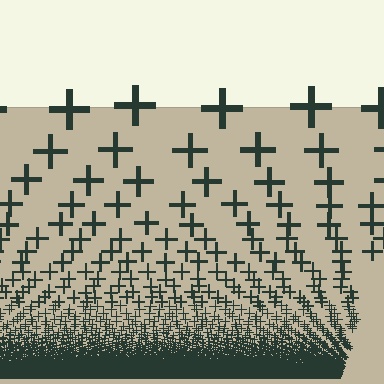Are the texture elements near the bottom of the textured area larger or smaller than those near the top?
Smaller. The gradient is inverted — elements near the bottom are smaller and denser.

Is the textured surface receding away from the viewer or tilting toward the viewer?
The surface appears to tilt toward the viewer. Texture elements get larger and sparser toward the top.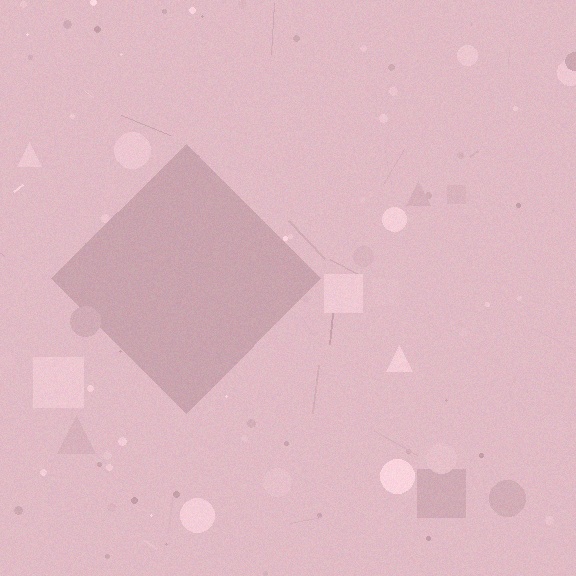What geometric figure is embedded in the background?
A diamond is embedded in the background.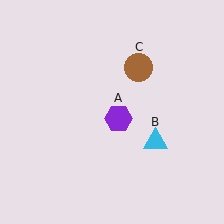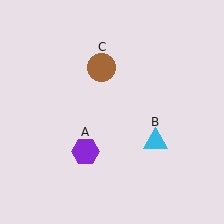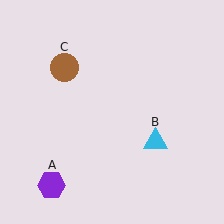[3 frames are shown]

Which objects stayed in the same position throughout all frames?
Cyan triangle (object B) remained stationary.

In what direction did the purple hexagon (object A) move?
The purple hexagon (object A) moved down and to the left.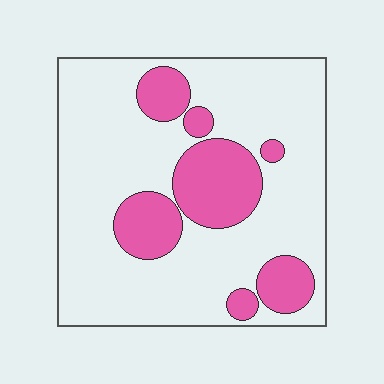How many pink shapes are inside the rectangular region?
7.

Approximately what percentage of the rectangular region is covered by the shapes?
Approximately 25%.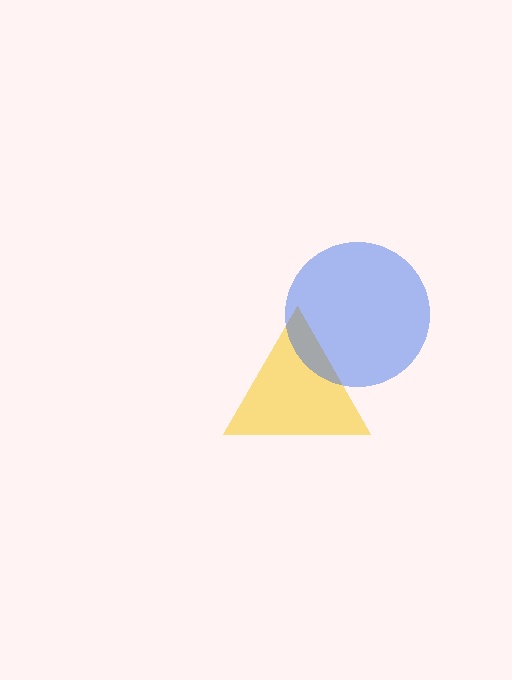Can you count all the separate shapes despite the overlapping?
Yes, there are 2 separate shapes.